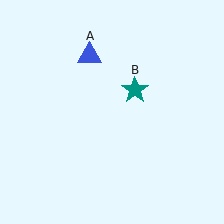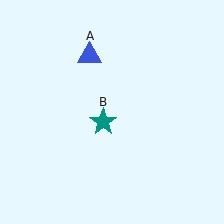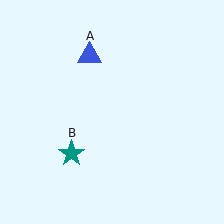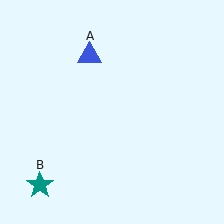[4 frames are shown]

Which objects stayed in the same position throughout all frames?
Blue triangle (object A) remained stationary.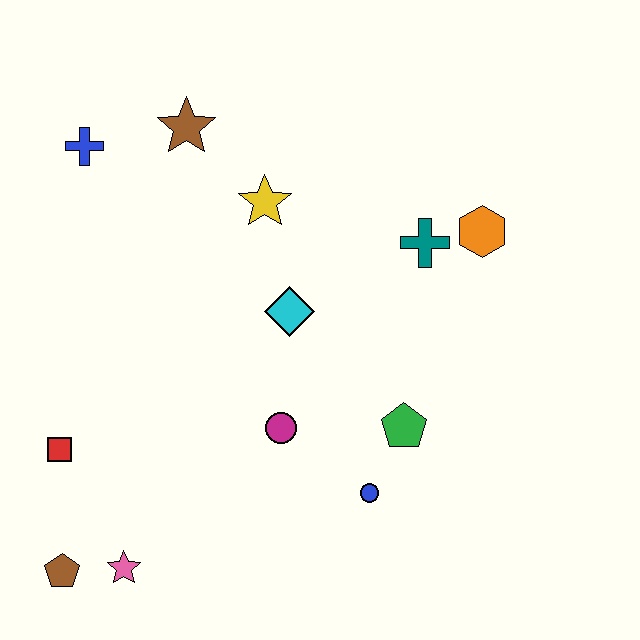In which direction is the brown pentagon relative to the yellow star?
The brown pentagon is below the yellow star.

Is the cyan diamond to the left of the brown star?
No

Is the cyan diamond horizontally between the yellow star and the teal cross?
Yes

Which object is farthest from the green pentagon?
The blue cross is farthest from the green pentagon.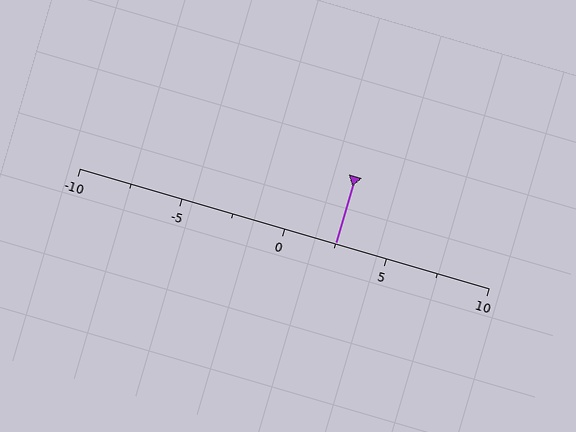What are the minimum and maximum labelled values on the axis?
The axis runs from -10 to 10.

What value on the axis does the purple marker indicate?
The marker indicates approximately 2.5.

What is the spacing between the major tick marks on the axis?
The major ticks are spaced 5 apart.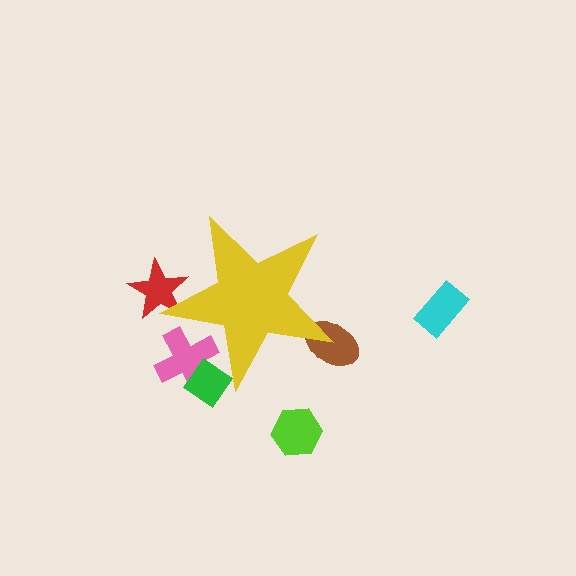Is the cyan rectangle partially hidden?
No, the cyan rectangle is fully visible.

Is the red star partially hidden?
Yes, the red star is partially hidden behind the yellow star.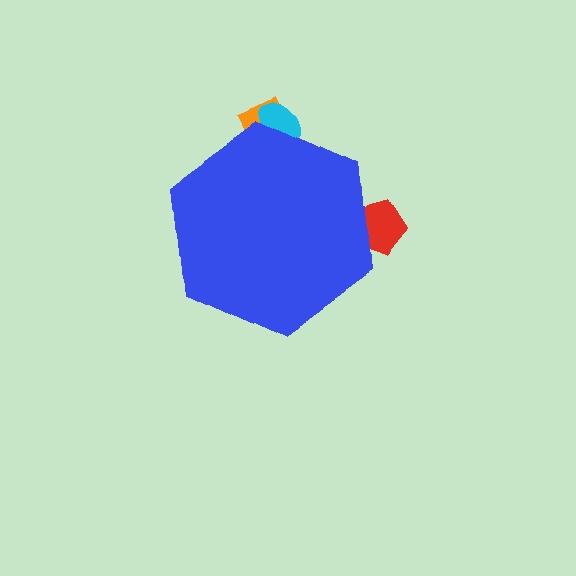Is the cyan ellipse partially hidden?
Yes, the cyan ellipse is partially hidden behind the blue hexagon.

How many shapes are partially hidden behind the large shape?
3 shapes are partially hidden.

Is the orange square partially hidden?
Yes, the orange square is partially hidden behind the blue hexagon.